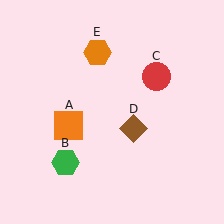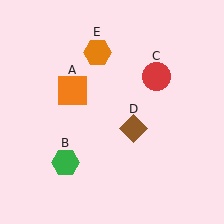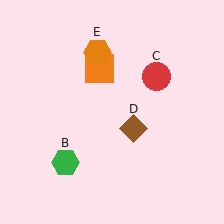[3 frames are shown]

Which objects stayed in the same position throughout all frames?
Green hexagon (object B) and red circle (object C) and brown diamond (object D) and orange hexagon (object E) remained stationary.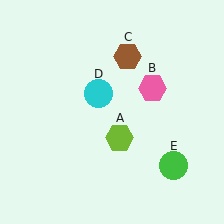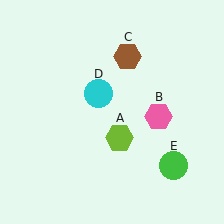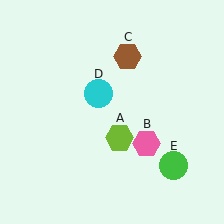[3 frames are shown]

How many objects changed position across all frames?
1 object changed position: pink hexagon (object B).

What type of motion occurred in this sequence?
The pink hexagon (object B) rotated clockwise around the center of the scene.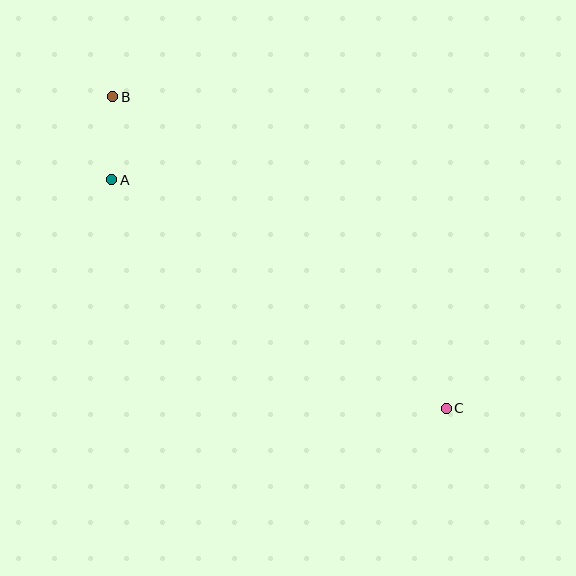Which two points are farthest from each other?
Points B and C are farthest from each other.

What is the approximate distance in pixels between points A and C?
The distance between A and C is approximately 405 pixels.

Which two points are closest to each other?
Points A and B are closest to each other.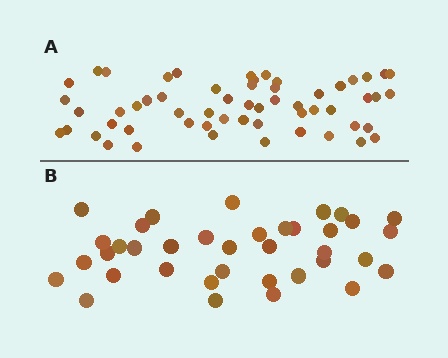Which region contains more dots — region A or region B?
Region A (the top region) has more dots.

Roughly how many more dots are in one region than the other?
Region A has approximately 20 more dots than region B.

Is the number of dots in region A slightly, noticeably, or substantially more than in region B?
Region A has substantially more. The ratio is roughly 1.5 to 1.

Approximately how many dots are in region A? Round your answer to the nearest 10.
About 60 dots. (The exact count is 57, which rounds to 60.)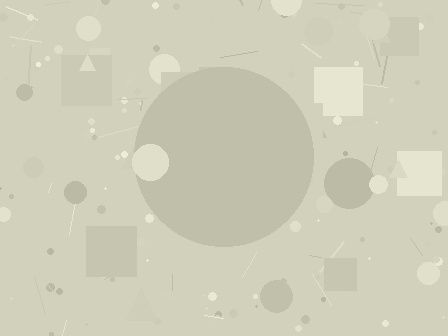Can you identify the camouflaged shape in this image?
The camouflaged shape is a circle.